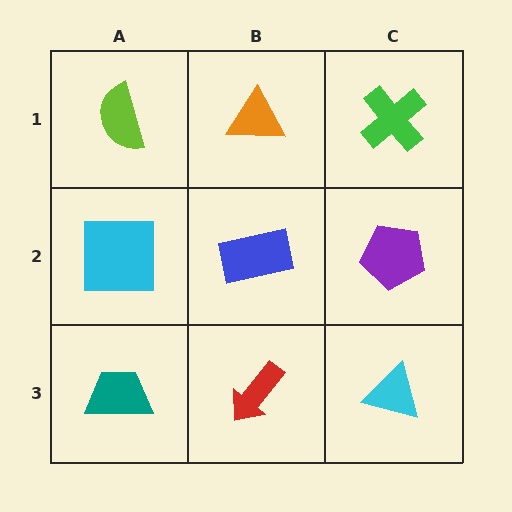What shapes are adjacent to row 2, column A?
A lime semicircle (row 1, column A), a teal trapezoid (row 3, column A), a blue rectangle (row 2, column B).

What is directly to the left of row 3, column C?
A red arrow.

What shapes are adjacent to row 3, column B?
A blue rectangle (row 2, column B), a teal trapezoid (row 3, column A), a cyan triangle (row 3, column C).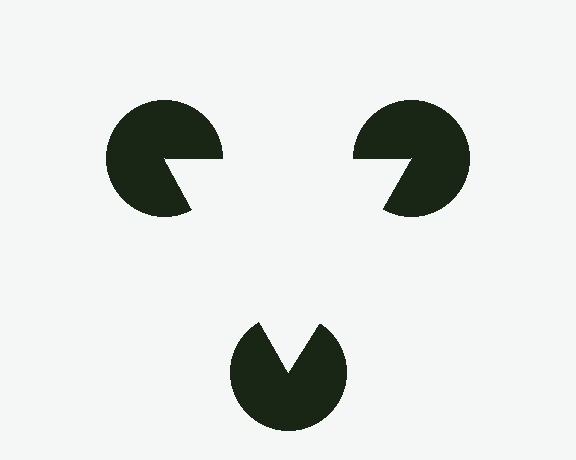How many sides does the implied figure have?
3 sides.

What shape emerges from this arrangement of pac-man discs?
An illusory triangle — its edges are inferred from the aligned wedge cuts in the pac-man discs, not physically drawn.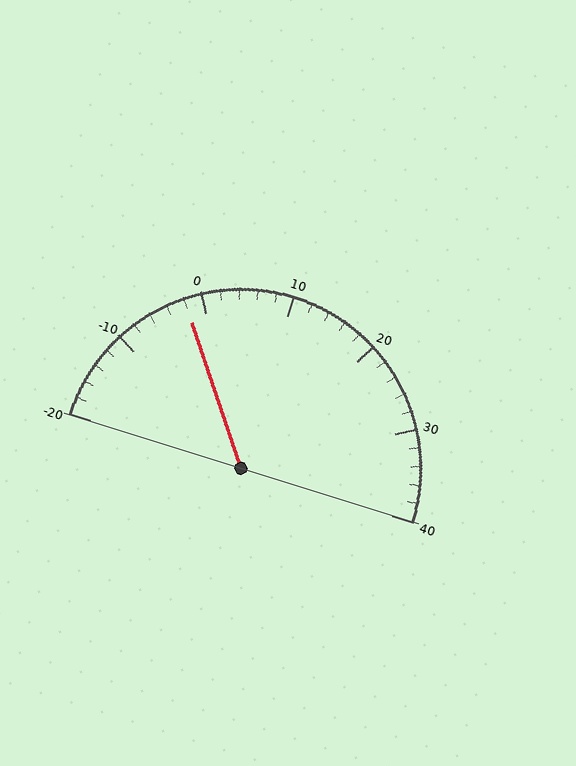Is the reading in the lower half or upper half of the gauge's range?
The reading is in the lower half of the range (-20 to 40).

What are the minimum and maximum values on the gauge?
The gauge ranges from -20 to 40.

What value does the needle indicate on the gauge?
The needle indicates approximately -2.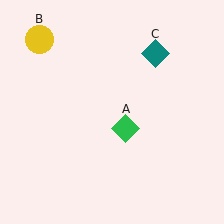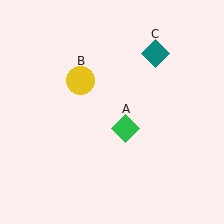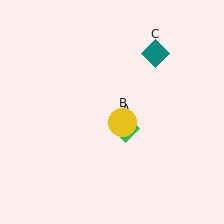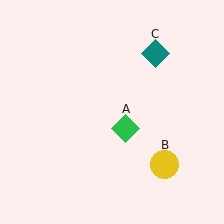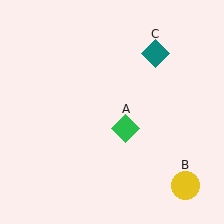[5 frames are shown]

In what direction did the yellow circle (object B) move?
The yellow circle (object B) moved down and to the right.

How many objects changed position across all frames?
1 object changed position: yellow circle (object B).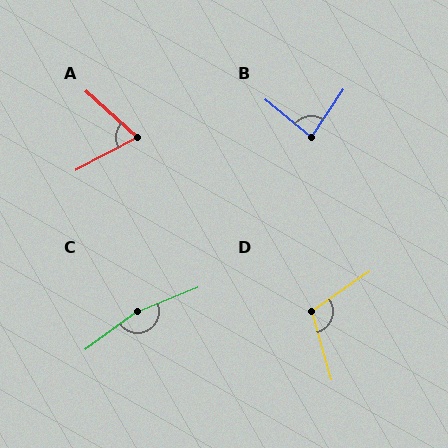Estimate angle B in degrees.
Approximately 84 degrees.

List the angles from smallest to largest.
A (70°), B (84°), D (109°), C (166°).